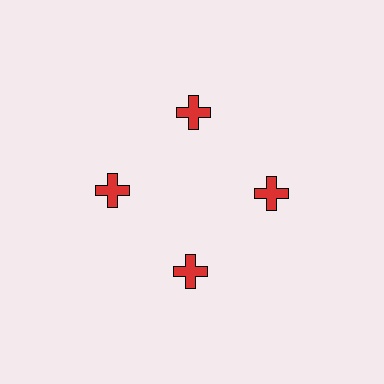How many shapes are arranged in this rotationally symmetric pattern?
There are 4 shapes, arranged in 4 groups of 1.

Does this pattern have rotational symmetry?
Yes, this pattern has 4-fold rotational symmetry. It looks the same after rotating 90 degrees around the center.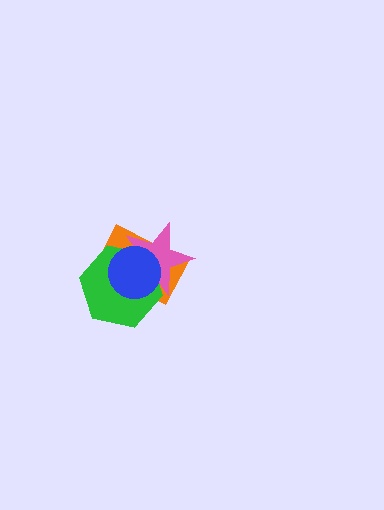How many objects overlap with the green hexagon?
3 objects overlap with the green hexagon.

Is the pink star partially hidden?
Yes, it is partially covered by another shape.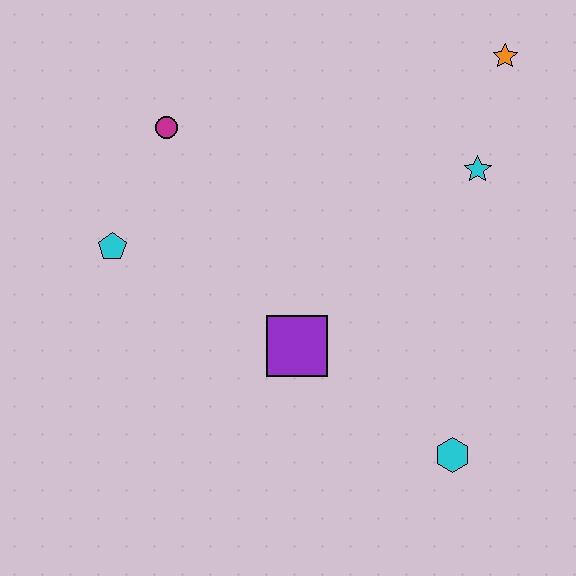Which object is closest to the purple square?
The cyan hexagon is closest to the purple square.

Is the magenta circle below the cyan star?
No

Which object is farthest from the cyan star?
The cyan pentagon is farthest from the cyan star.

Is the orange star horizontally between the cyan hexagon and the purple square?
No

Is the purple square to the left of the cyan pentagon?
No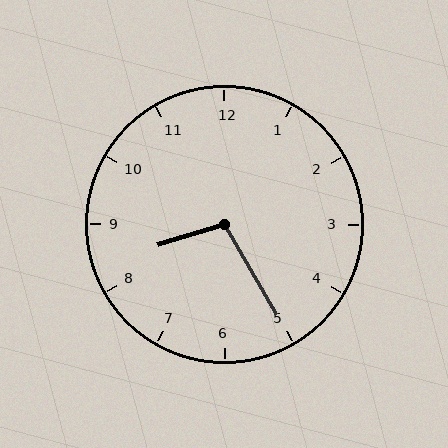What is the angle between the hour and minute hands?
Approximately 102 degrees.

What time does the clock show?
8:25.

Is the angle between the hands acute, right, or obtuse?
It is obtuse.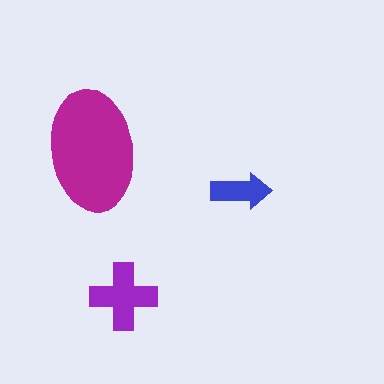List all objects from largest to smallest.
The magenta ellipse, the purple cross, the blue arrow.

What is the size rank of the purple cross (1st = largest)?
2nd.